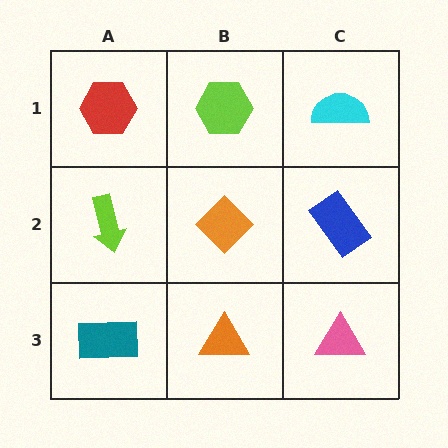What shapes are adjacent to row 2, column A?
A red hexagon (row 1, column A), a teal rectangle (row 3, column A), an orange diamond (row 2, column B).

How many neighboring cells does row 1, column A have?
2.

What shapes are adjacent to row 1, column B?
An orange diamond (row 2, column B), a red hexagon (row 1, column A), a cyan semicircle (row 1, column C).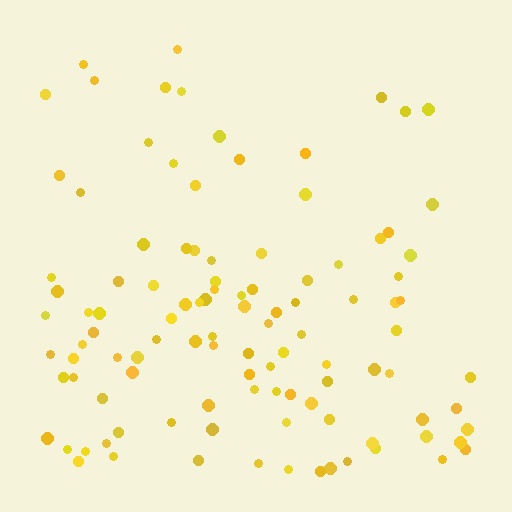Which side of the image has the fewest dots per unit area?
The top.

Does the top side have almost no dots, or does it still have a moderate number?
Still a moderate number, just noticeably fewer than the bottom.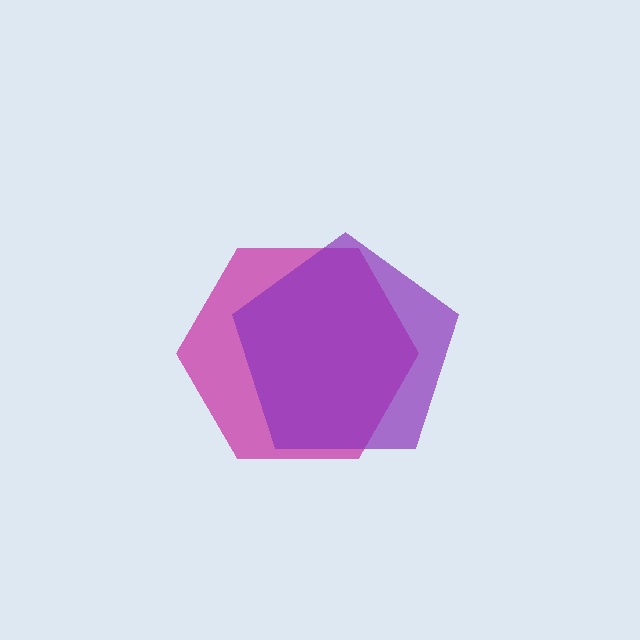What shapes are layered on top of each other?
The layered shapes are: a magenta hexagon, a purple pentagon.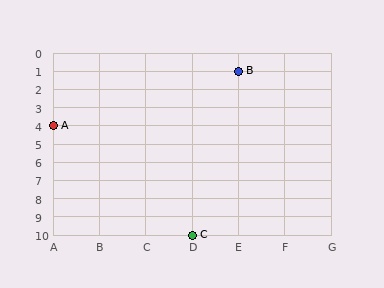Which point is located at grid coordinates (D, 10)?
Point C is at (D, 10).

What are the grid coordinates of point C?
Point C is at grid coordinates (D, 10).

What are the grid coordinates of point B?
Point B is at grid coordinates (E, 1).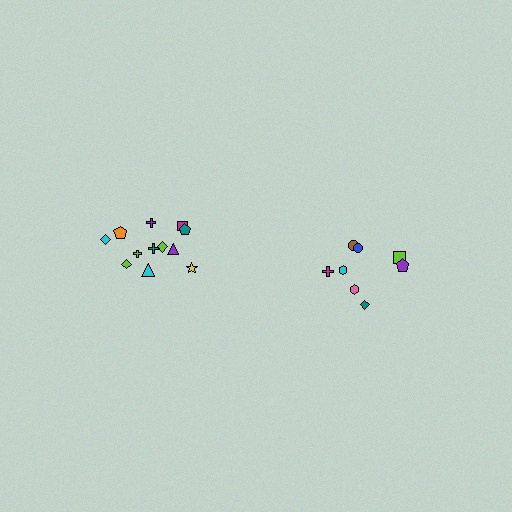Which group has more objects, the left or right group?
The left group.